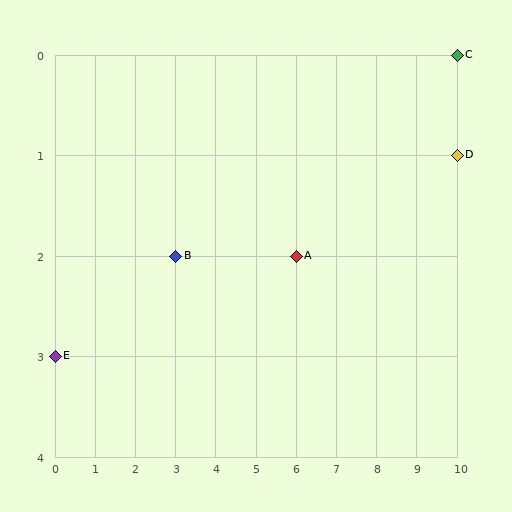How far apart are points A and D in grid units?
Points A and D are 4 columns and 1 row apart (about 4.1 grid units diagonally).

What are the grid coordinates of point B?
Point B is at grid coordinates (3, 2).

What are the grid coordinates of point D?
Point D is at grid coordinates (10, 1).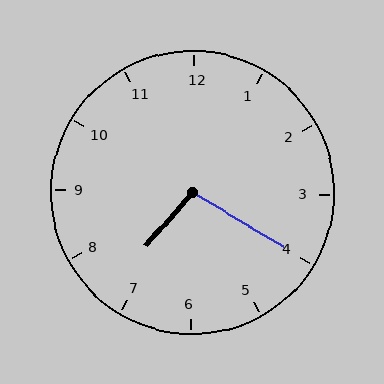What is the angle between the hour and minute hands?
Approximately 100 degrees.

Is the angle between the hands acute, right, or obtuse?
It is obtuse.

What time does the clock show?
7:20.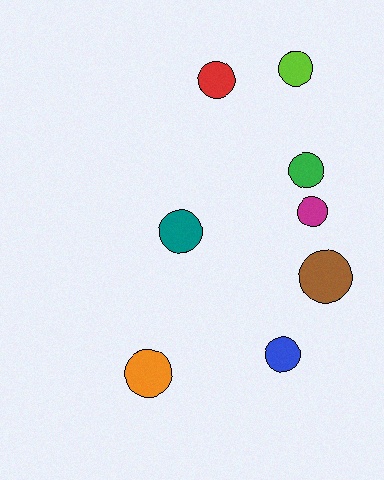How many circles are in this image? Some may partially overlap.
There are 8 circles.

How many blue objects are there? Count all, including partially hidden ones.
There is 1 blue object.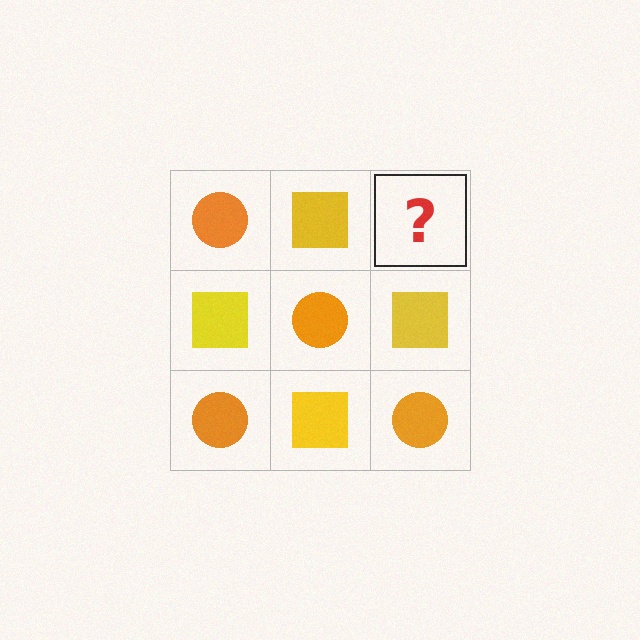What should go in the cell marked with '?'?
The missing cell should contain an orange circle.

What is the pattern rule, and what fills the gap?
The rule is that it alternates orange circle and yellow square in a checkerboard pattern. The gap should be filled with an orange circle.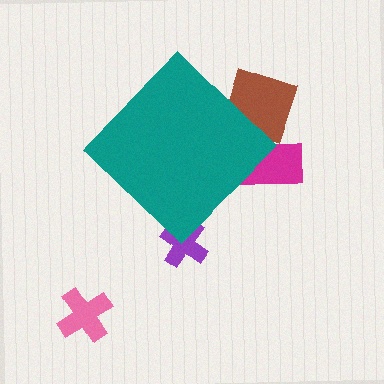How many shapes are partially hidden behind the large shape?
3 shapes are partially hidden.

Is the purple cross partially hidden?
Yes, the purple cross is partially hidden behind the teal diamond.